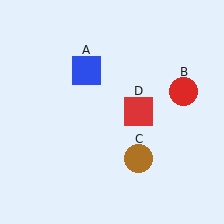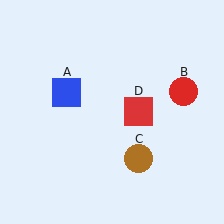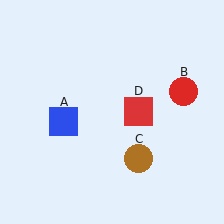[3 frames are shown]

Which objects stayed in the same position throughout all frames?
Red circle (object B) and brown circle (object C) and red square (object D) remained stationary.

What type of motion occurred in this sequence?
The blue square (object A) rotated counterclockwise around the center of the scene.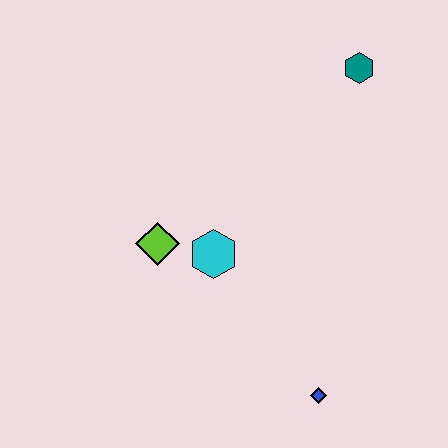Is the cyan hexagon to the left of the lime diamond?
No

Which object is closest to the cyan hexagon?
The lime diamond is closest to the cyan hexagon.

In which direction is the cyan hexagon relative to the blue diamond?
The cyan hexagon is above the blue diamond.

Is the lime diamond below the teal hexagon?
Yes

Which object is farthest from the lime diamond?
The teal hexagon is farthest from the lime diamond.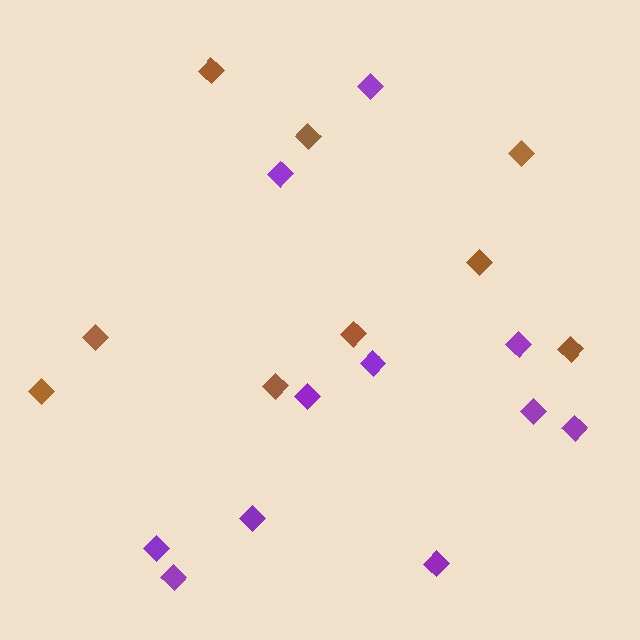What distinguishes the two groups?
There are 2 groups: one group of purple diamonds (11) and one group of brown diamonds (9).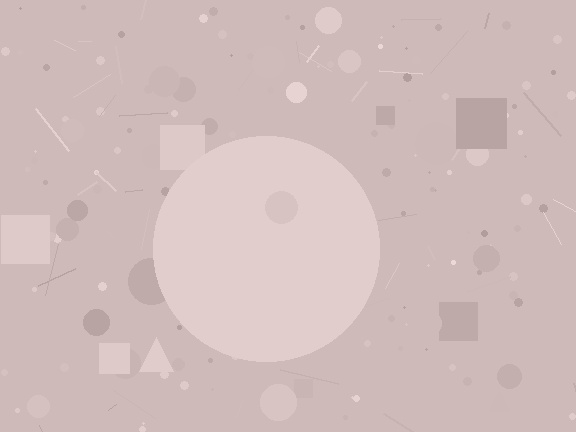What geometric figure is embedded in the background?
A circle is embedded in the background.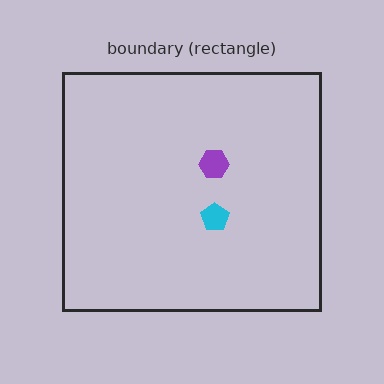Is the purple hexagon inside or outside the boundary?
Inside.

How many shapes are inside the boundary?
2 inside, 0 outside.